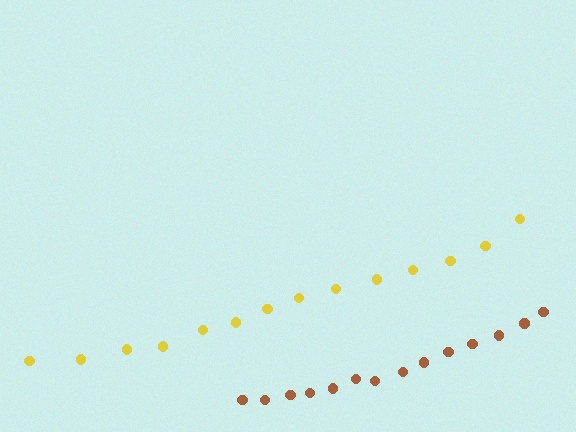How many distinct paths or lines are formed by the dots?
There are 2 distinct paths.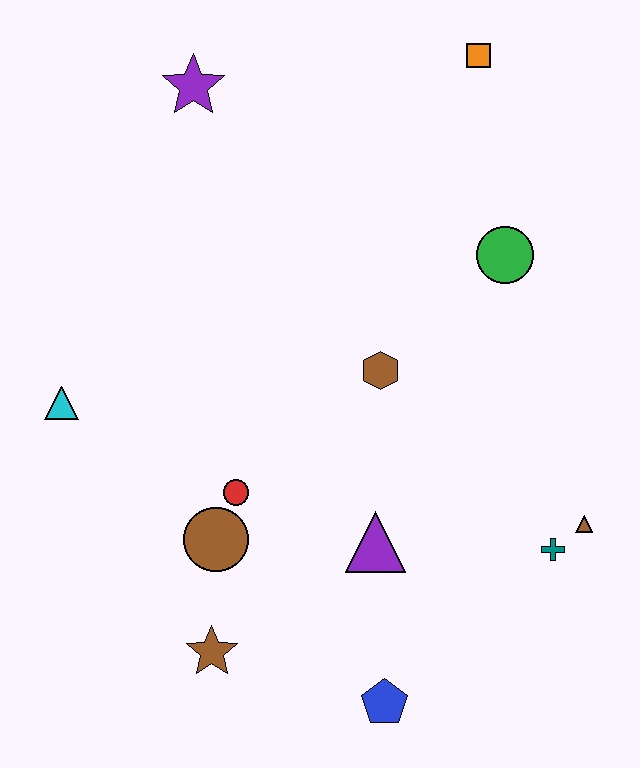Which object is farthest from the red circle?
The orange square is farthest from the red circle.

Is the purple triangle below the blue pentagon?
No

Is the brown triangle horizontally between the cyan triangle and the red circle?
No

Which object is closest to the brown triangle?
The teal cross is closest to the brown triangle.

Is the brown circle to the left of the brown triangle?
Yes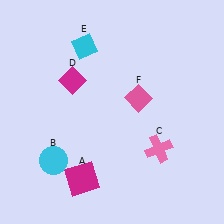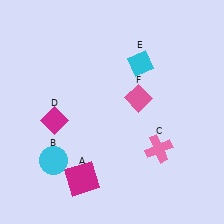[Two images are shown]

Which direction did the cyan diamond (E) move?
The cyan diamond (E) moved right.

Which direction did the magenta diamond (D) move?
The magenta diamond (D) moved down.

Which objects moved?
The objects that moved are: the magenta diamond (D), the cyan diamond (E).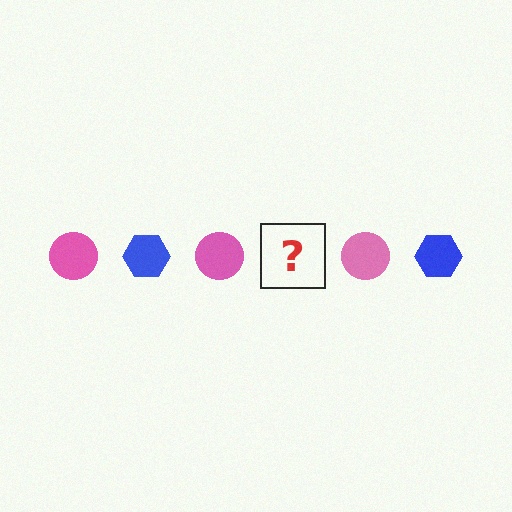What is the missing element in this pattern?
The missing element is a blue hexagon.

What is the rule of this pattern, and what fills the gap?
The rule is that the pattern alternates between pink circle and blue hexagon. The gap should be filled with a blue hexagon.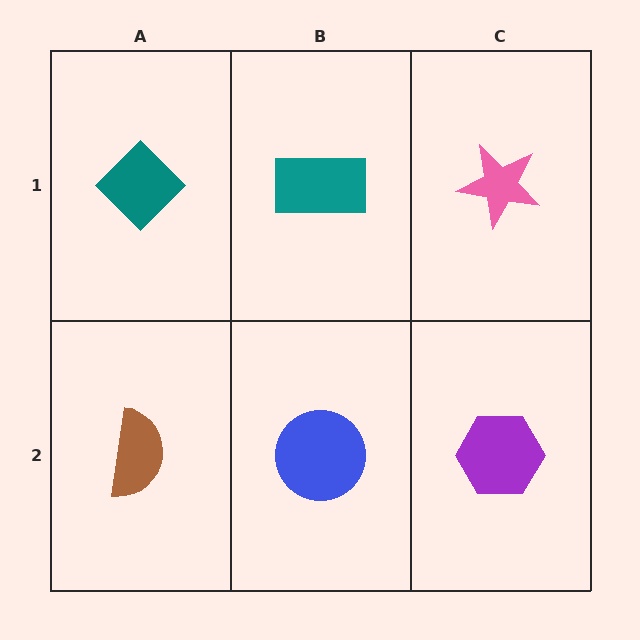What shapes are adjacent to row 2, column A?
A teal diamond (row 1, column A), a blue circle (row 2, column B).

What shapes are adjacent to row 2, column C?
A pink star (row 1, column C), a blue circle (row 2, column B).